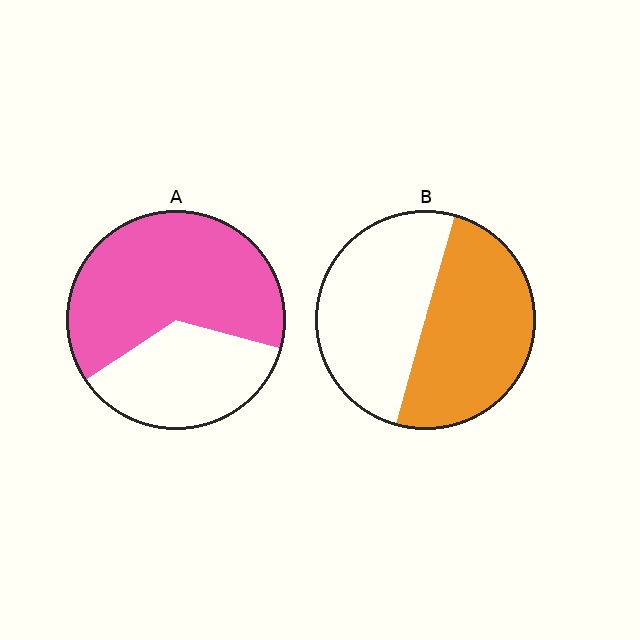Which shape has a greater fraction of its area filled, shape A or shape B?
Shape A.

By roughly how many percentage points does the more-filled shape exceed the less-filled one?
By roughly 15 percentage points (A over B).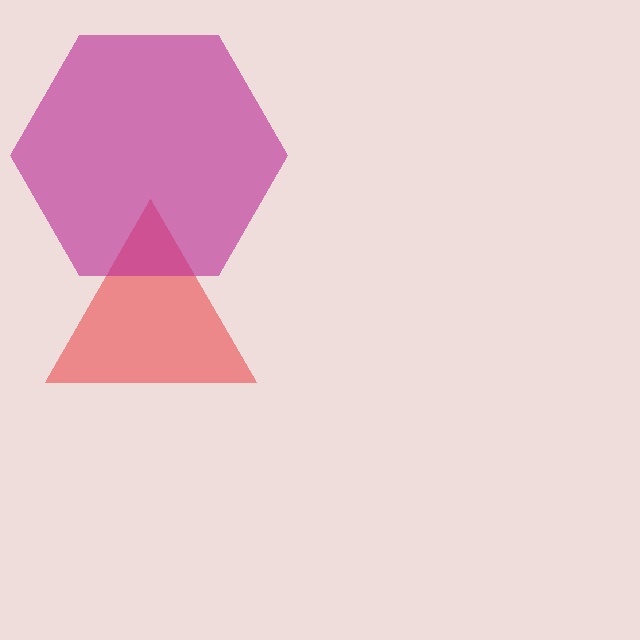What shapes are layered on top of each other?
The layered shapes are: a red triangle, a magenta hexagon.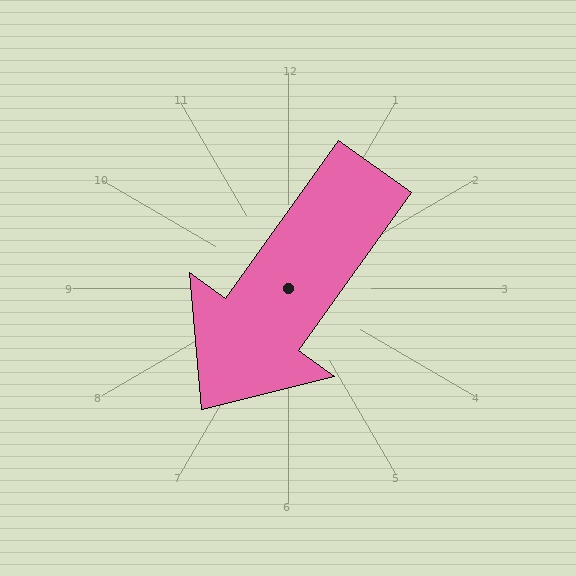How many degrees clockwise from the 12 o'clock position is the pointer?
Approximately 216 degrees.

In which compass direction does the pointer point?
Southwest.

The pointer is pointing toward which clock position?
Roughly 7 o'clock.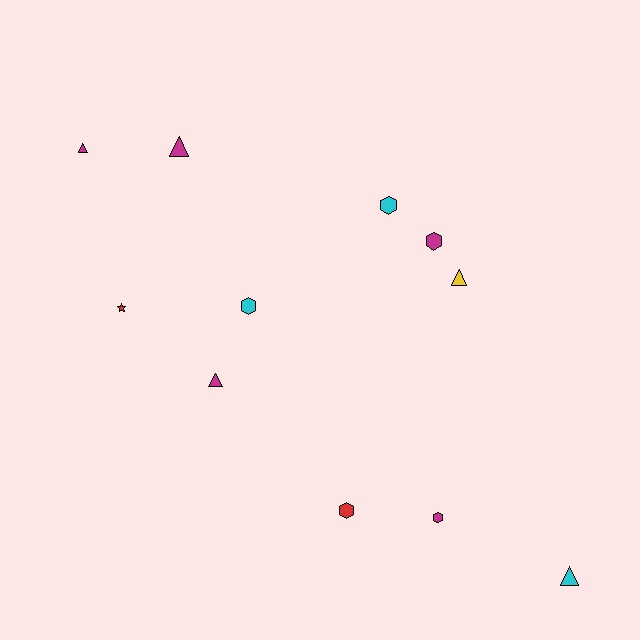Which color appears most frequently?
Magenta, with 5 objects.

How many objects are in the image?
There are 11 objects.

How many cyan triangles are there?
There is 1 cyan triangle.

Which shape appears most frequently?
Triangle, with 5 objects.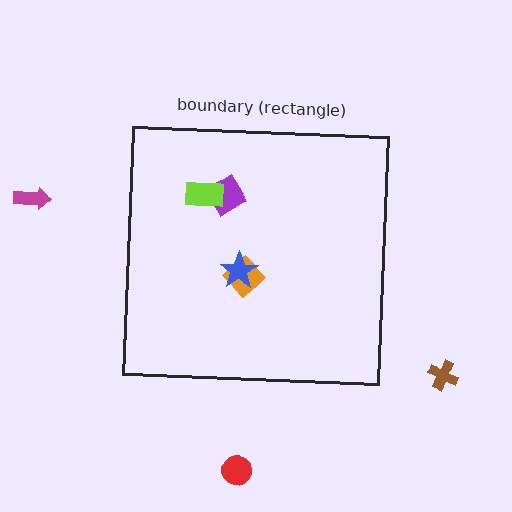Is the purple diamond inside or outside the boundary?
Inside.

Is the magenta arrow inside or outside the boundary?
Outside.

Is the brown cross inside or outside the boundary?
Outside.